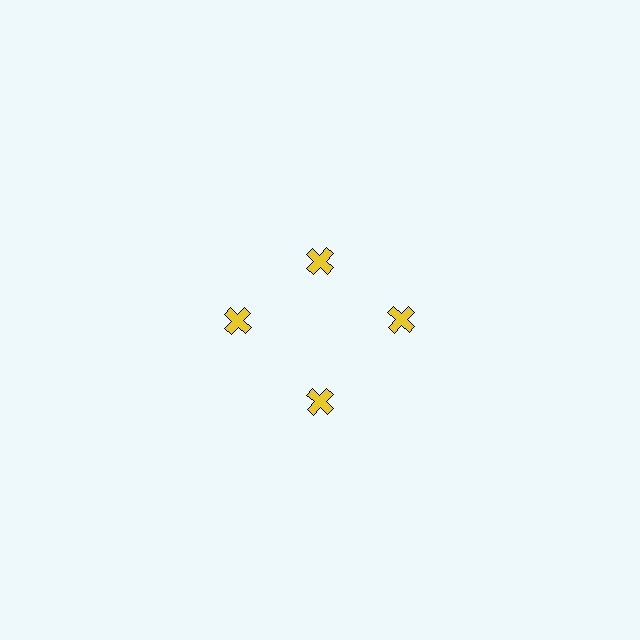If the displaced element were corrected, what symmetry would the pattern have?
It would have 4-fold rotational symmetry — the pattern would map onto itself every 90 degrees.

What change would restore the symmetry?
The symmetry would be restored by moving it outward, back onto the ring so that all 4 crosses sit at equal angles and equal distance from the center.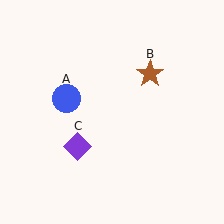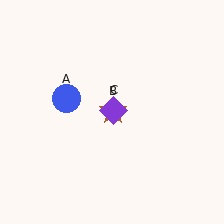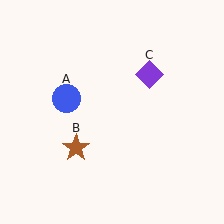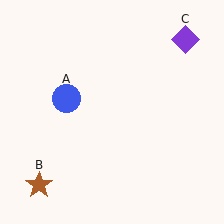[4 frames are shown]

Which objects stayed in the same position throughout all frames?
Blue circle (object A) remained stationary.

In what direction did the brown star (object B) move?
The brown star (object B) moved down and to the left.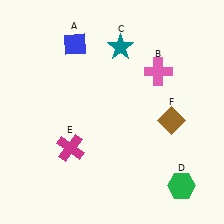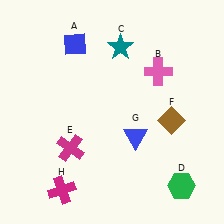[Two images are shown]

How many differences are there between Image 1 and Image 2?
There are 2 differences between the two images.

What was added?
A blue triangle (G), a magenta cross (H) were added in Image 2.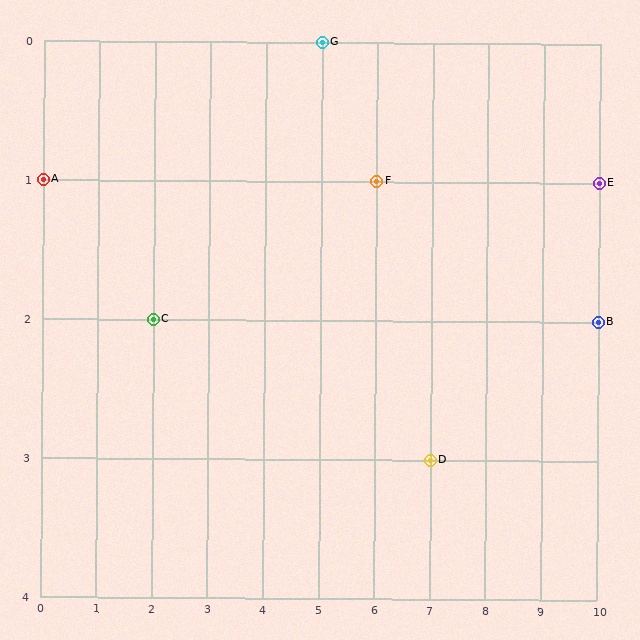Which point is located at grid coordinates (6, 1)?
Point F is at (6, 1).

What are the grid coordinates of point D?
Point D is at grid coordinates (7, 3).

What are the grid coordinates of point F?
Point F is at grid coordinates (6, 1).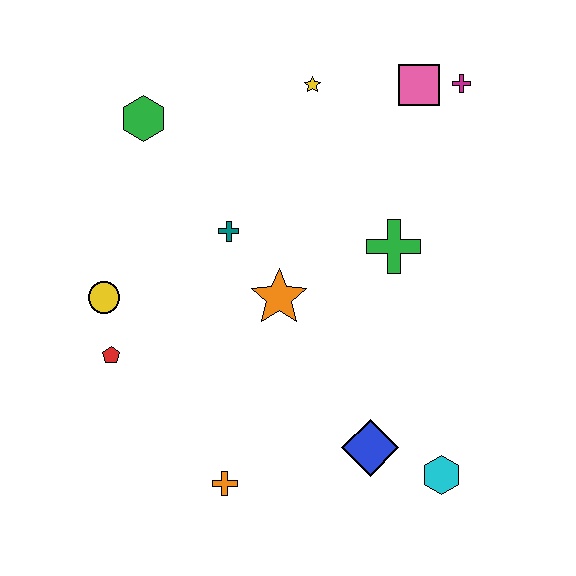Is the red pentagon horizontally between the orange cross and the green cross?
No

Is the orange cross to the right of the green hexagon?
Yes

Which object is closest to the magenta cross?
The pink square is closest to the magenta cross.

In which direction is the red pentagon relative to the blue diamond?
The red pentagon is to the left of the blue diamond.